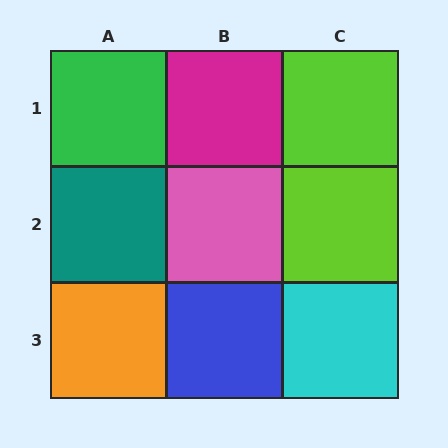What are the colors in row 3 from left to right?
Orange, blue, cyan.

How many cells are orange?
1 cell is orange.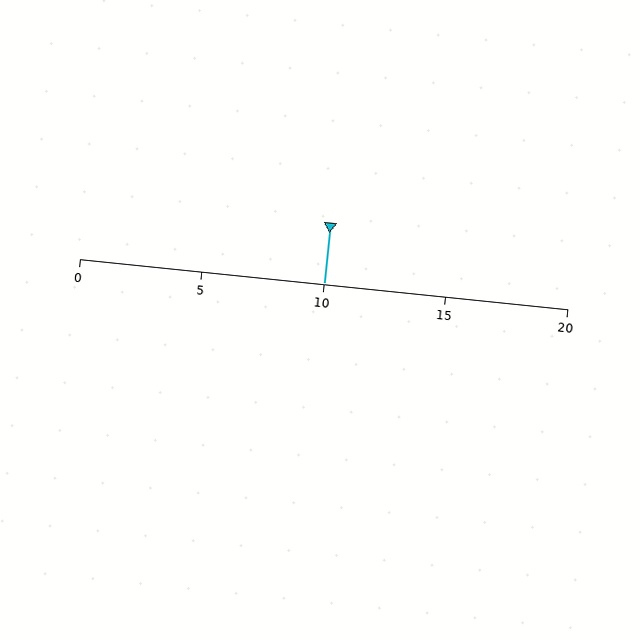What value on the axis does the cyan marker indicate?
The marker indicates approximately 10.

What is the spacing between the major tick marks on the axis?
The major ticks are spaced 5 apart.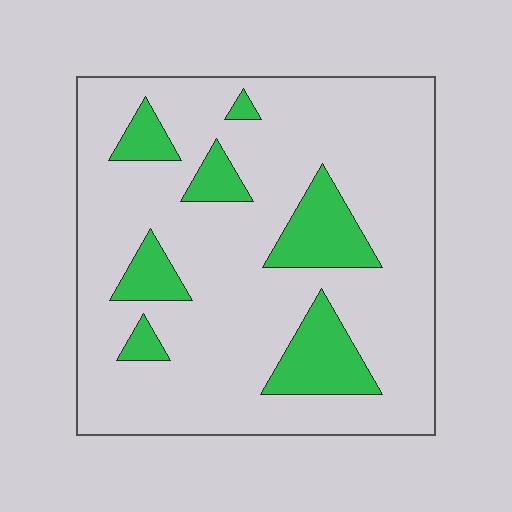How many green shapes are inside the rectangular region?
7.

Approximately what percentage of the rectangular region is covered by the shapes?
Approximately 20%.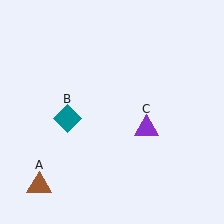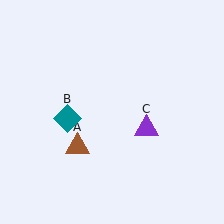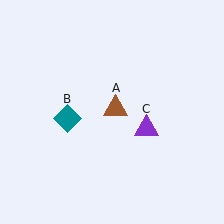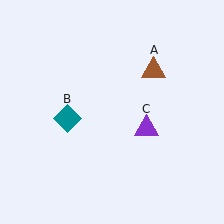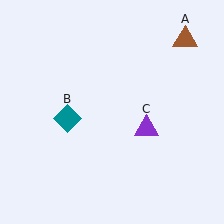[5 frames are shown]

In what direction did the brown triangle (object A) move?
The brown triangle (object A) moved up and to the right.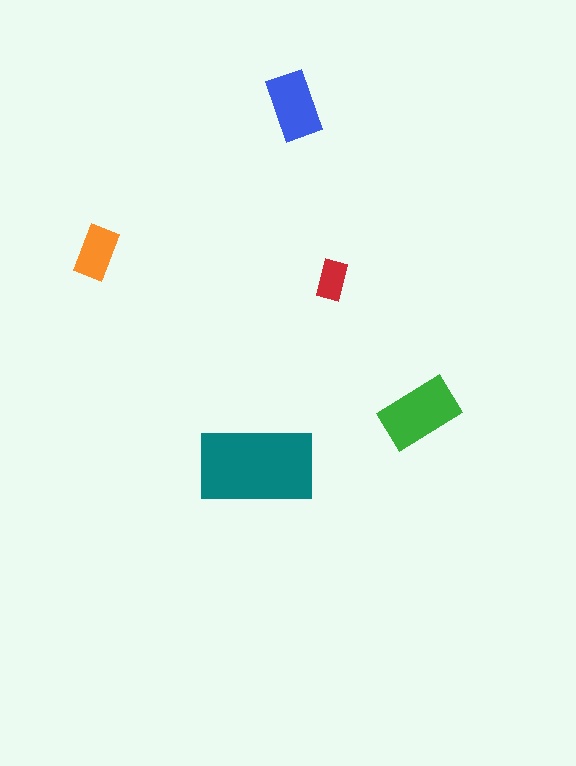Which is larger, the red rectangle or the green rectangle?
The green one.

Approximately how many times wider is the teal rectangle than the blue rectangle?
About 1.5 times wider.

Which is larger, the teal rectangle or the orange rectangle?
The teal one.